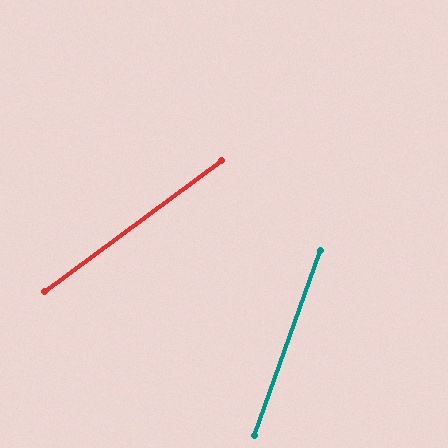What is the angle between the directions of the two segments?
Approximately 34 degrees.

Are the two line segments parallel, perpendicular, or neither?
Neither parallel nor perpendicular — they differ by about 34°.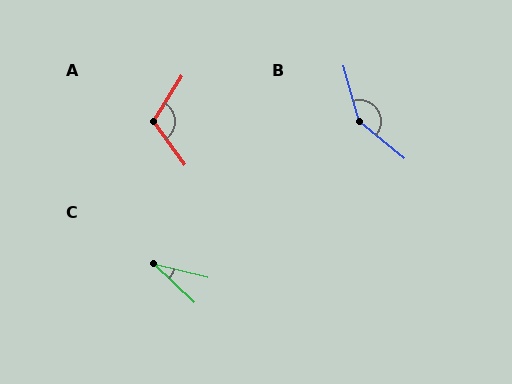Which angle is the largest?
B, at approximately 145 degrees.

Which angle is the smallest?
C, at approximately 30 degrees.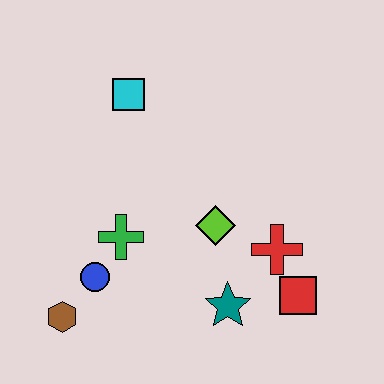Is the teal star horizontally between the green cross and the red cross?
Yes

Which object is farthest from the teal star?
The cyan square is farthest from the teal star.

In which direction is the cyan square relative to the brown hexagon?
The cyan square is above the brown hexagon.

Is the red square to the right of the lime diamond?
Yes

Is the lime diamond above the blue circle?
Yes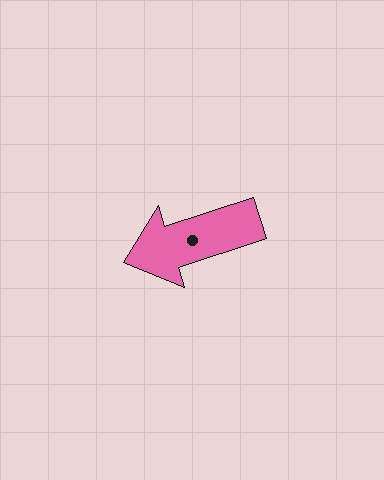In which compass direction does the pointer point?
West.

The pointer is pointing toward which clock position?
Roughly 8 o'clock.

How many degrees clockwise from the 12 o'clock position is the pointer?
Approximately 252 degrees.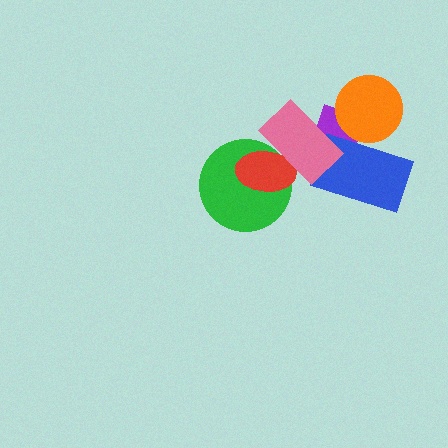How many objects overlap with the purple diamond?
3 objects overlap with the purple diamond.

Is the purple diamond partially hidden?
Yes, it is partially covered by another shape.